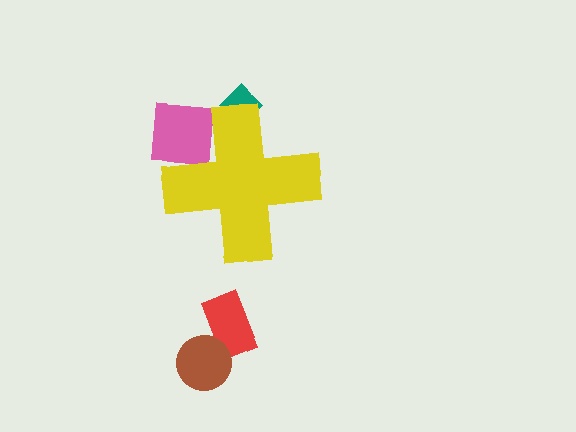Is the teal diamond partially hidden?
Yes, the teal diamond is partially hidden behind the yellow cross.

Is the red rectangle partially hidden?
No, the red rectangle is fully visible.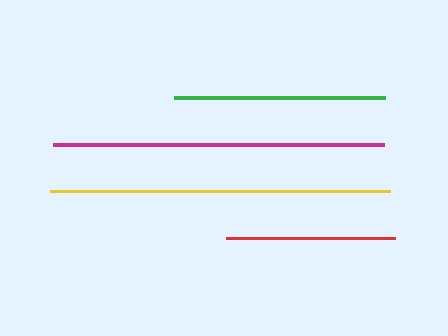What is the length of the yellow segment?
The yellow segment is approximately 340 pixels long.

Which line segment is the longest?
The yellow line is the longest at approximately 340 pixels.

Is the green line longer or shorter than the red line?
The green line is longer than the red line.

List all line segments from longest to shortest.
From longest to shortest: yellow, magenta, green, red.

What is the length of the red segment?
The red segment is approximately 169 pixels long.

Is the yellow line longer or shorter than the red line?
The yellow line is longer than the red line.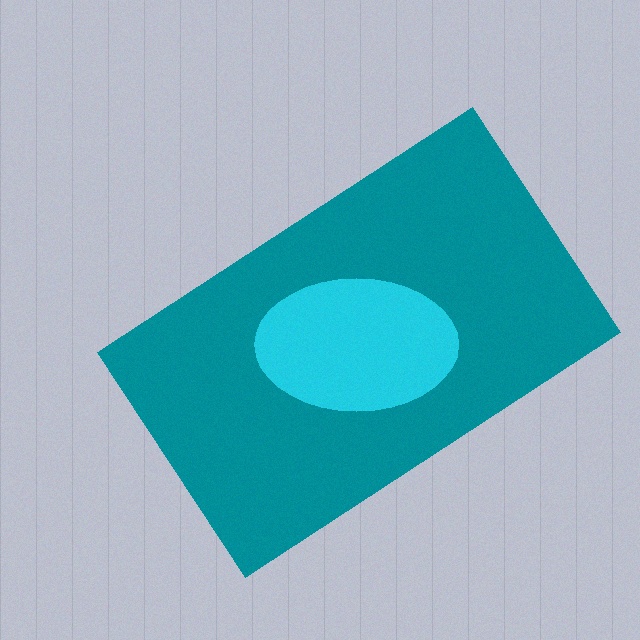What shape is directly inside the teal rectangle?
The cyan ellipse.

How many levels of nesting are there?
2.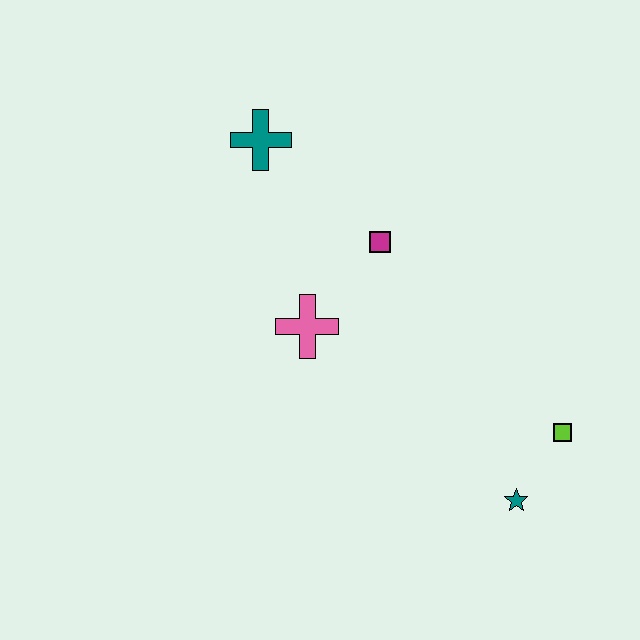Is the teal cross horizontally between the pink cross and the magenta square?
No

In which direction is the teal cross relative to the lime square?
The teal cross is to the left of the lime square.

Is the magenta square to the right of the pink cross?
Yes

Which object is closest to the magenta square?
The pink cross is closest to the magenta square.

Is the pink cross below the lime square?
No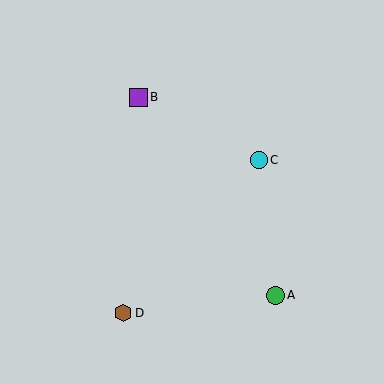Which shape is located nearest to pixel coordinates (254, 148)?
The cyan circle (labeled C) at (259, 160) is nearest to that location.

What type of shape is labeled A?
Shape A is a green circle.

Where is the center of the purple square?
The center of the purple square is at (138, 97).